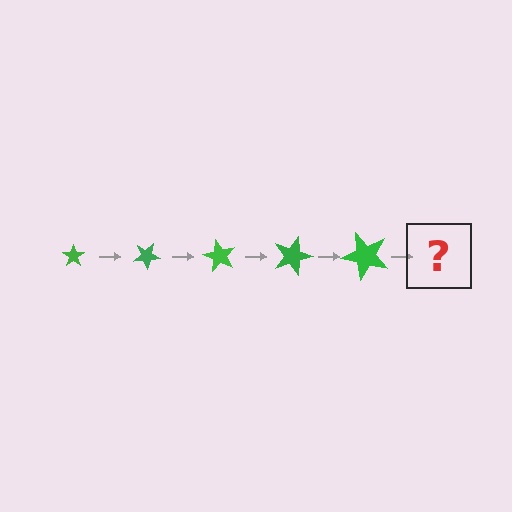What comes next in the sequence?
The next element should be a star, larger than the previous one and rotated 150 degrees from the start.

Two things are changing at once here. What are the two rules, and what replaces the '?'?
The two rules are that the star grows larger each step and it rotates 30 degrees each step. The '?' should be a star, larger than the previous one and rotated 150 degrees from the start.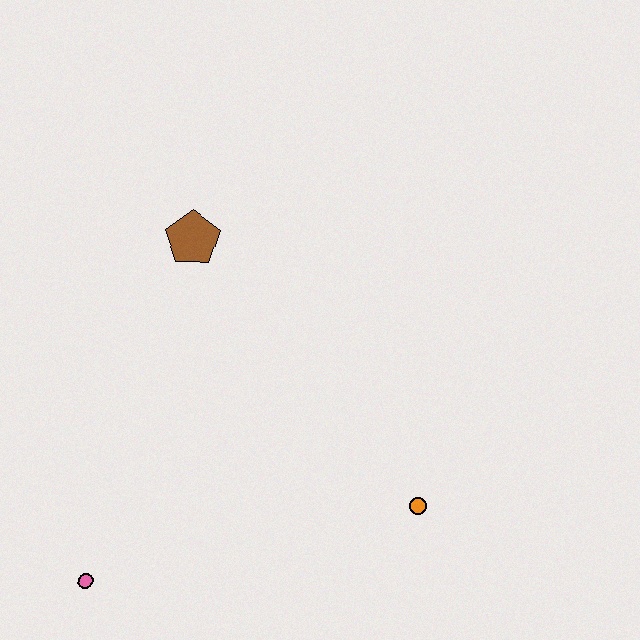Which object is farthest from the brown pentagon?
The pink circle is farthest from the brown pentagon.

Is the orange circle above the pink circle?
Yes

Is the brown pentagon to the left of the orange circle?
Yes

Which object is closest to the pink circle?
The orange circle is closest to the pink circle.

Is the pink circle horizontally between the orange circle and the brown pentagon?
No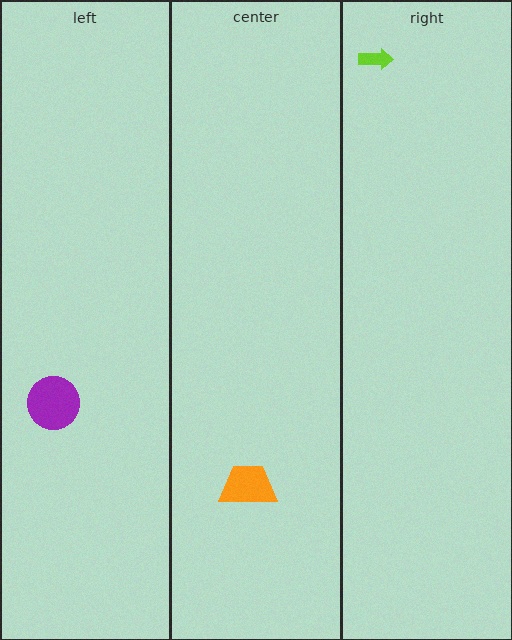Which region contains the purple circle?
The left region.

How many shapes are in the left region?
1.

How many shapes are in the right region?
1.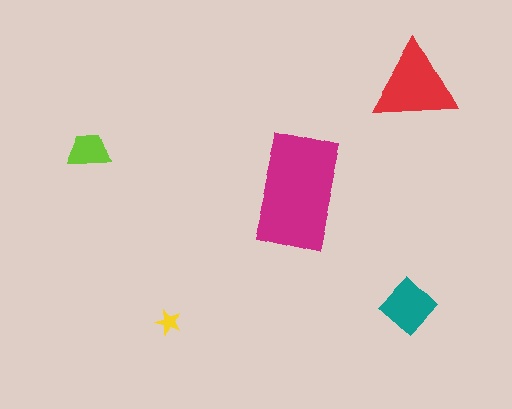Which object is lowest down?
The yellow star is bottommost.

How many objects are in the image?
There are 5 objects in the image.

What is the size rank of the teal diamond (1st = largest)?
3rd.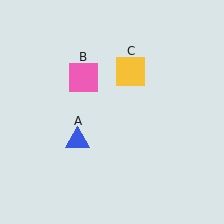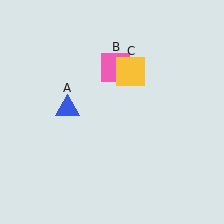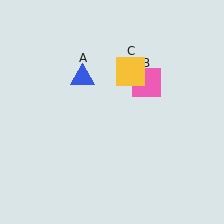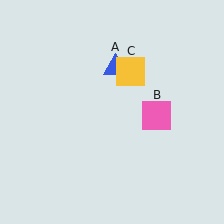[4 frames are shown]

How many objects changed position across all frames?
2 objects changed position: blue triangle (object A), pink square (object B).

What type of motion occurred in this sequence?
The blue triangle (object A), pink square (object B) rotated clockwise around the center of the scene.